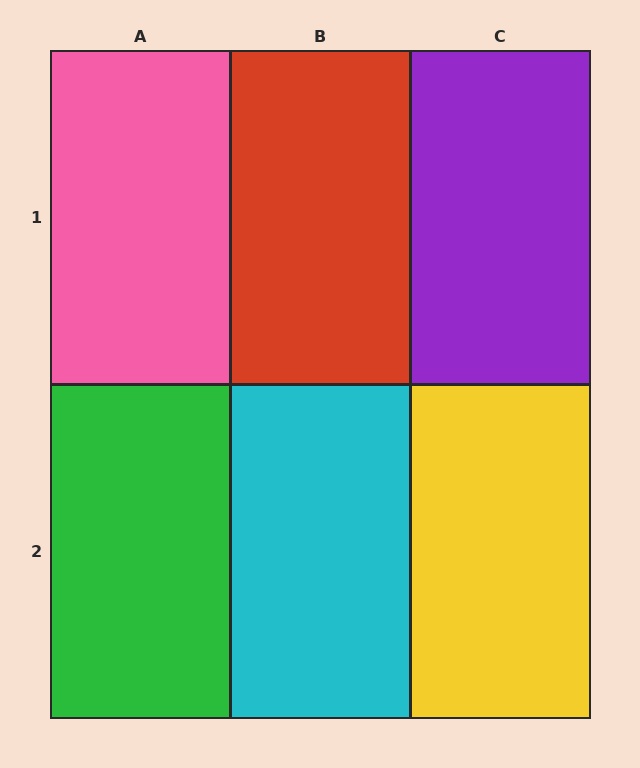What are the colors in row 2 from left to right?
Green, cyan, yellow.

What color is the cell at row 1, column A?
Pink.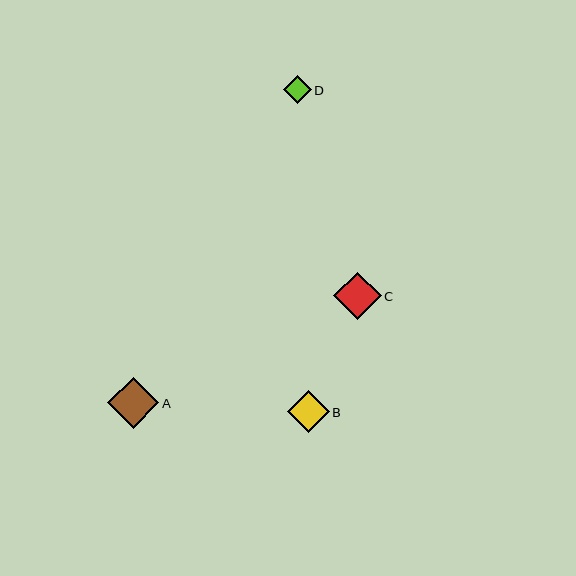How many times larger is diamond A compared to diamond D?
Diamond A is approximately 1.9 times the size of diamond D.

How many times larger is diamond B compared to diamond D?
Diamond B is approximately 1.5 times the size of diamond D.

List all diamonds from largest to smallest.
From largest to smallest: A, C, B, D.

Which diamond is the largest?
Diamond A is the largest with a size of approximately 52 pixels.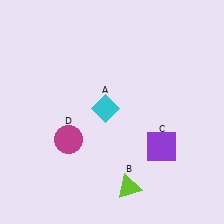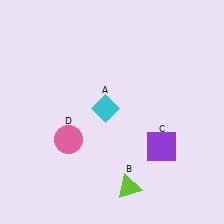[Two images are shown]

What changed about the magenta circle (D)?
In Image 1, D is magenta. In Image 2, it changed to pink.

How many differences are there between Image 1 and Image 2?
There is 1 difference between the two images.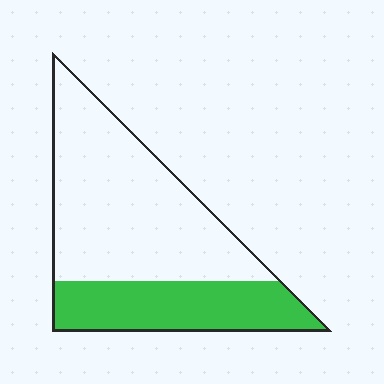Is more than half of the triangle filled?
No.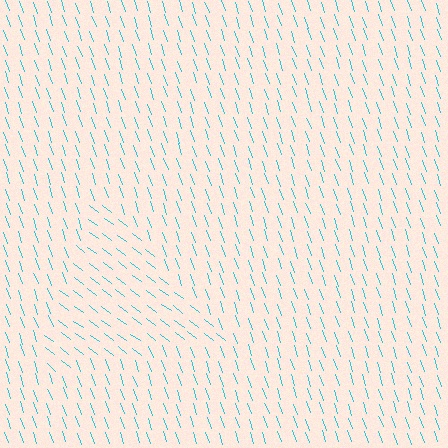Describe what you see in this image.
The image is filled with small cyan line segments. A triangle region in the image has lines oriented differently from the surrounding lines, creating a visible texture boundary.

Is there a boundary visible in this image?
Yes, there is a texture boundary formed by a change in line orientation.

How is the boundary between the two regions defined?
The boundary is defined purely by a change in line orientation (approximately 34 degrees difference). All lines are the same color and thickness.